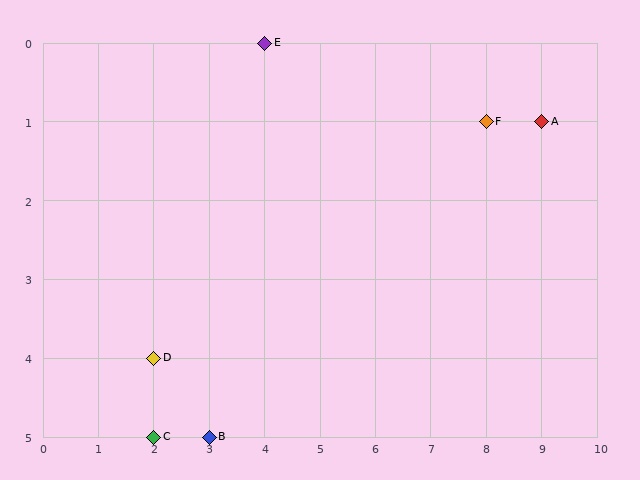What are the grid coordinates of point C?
Point C is at grid coordinates (2, 5).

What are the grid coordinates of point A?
Point A is at grid coordinates (9, 1).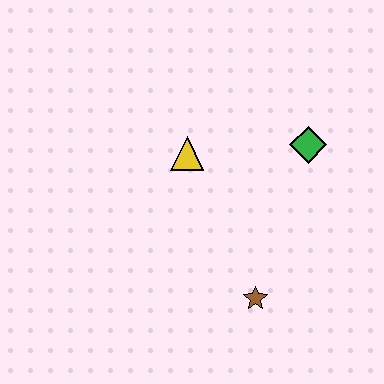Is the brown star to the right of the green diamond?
No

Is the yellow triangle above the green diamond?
No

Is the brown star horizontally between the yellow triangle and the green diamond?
Yes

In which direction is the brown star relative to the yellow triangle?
The brown star is below the yellow triangle.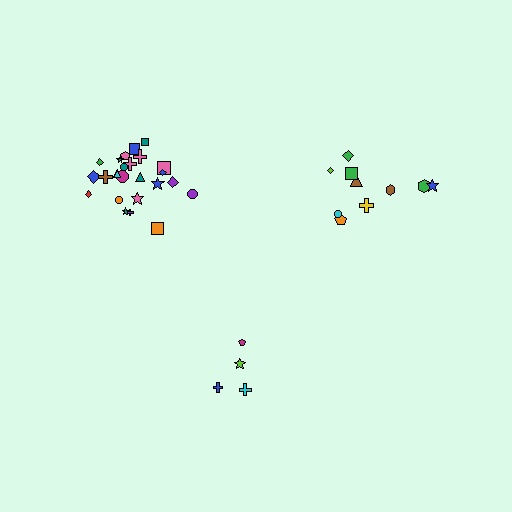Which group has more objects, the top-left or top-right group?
The top-left group.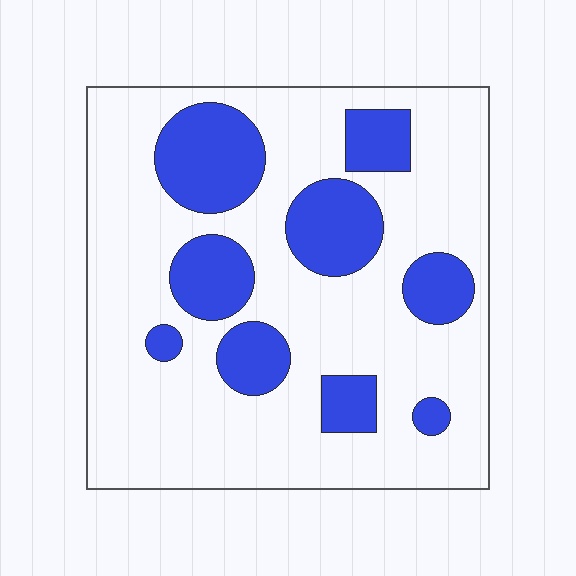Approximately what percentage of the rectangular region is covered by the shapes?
Approximately 25%.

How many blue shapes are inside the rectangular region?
9.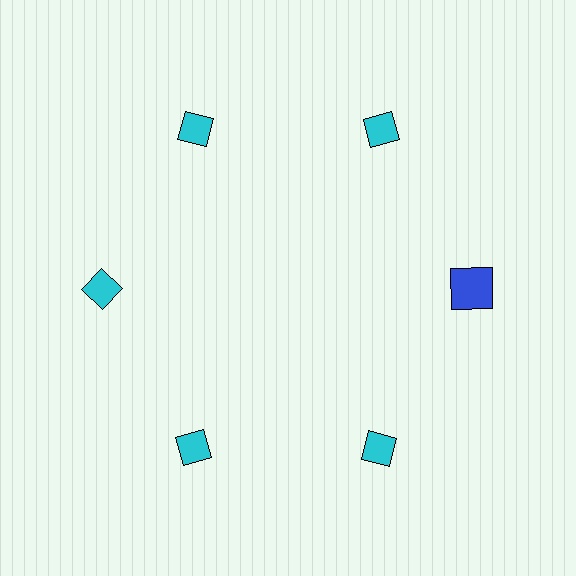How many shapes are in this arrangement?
There are 6 shapes arranged in a ring pattern.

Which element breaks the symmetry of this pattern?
The blue square at roughly the 3 o'clock position breaks the symmetry. All other shapes are cyan diamonds.